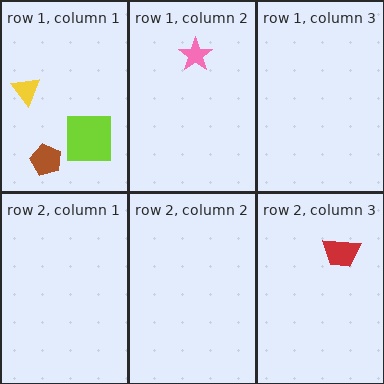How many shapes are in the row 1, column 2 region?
1.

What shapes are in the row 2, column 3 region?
The red trapezoid.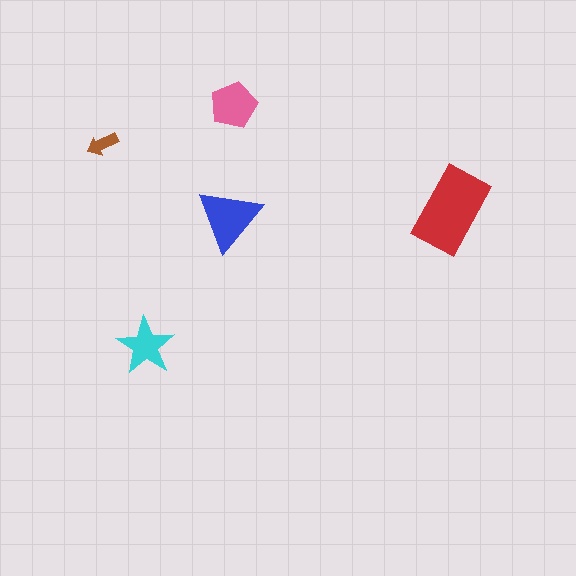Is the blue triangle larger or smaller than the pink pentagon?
Larger.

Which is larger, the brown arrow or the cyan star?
The cyan star.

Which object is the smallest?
The brown arrow.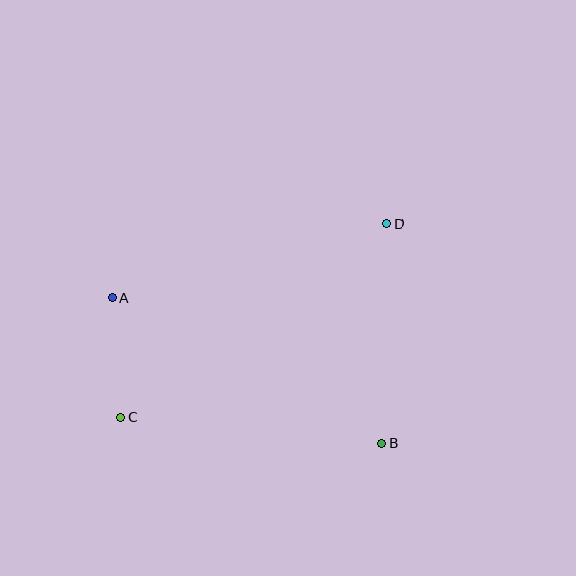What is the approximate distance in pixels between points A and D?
The distance between A and D is approximately 284 pixels.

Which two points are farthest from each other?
Points C and D are farthest from each other.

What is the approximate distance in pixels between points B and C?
The distance between B and C is approximately 262 pixels.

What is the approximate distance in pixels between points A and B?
The distance between A and B is approximately 306 pixels.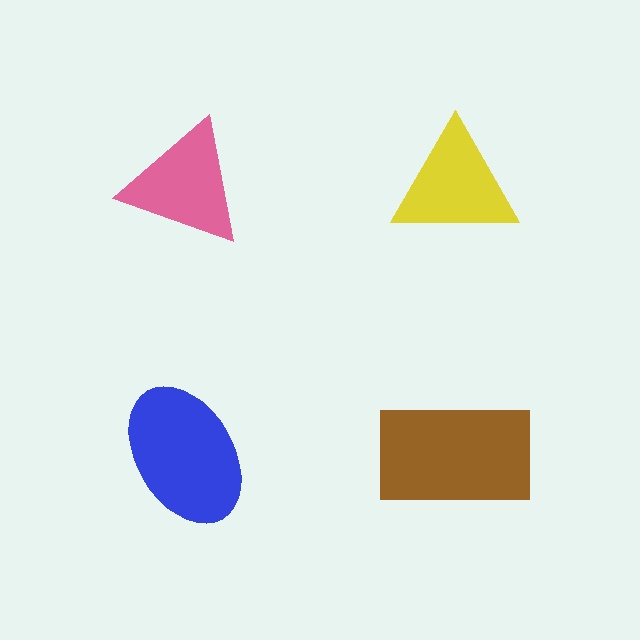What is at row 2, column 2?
A brown rectangle.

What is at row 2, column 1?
A blue ellipse.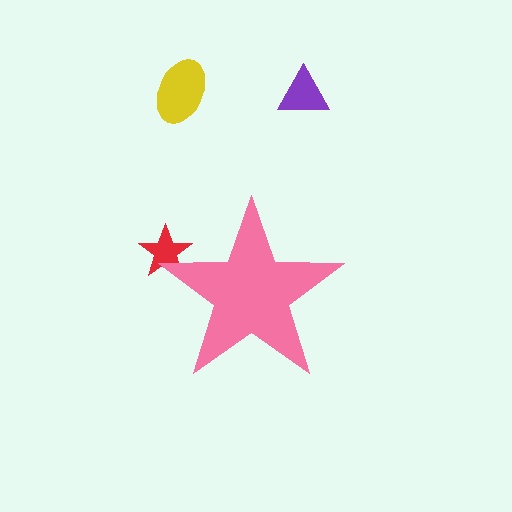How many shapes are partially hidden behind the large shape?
1 shape is partially hidden.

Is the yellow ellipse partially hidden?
No, the yellow ellipse is fully visible.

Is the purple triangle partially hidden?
No, the purple triangle is fully visible.